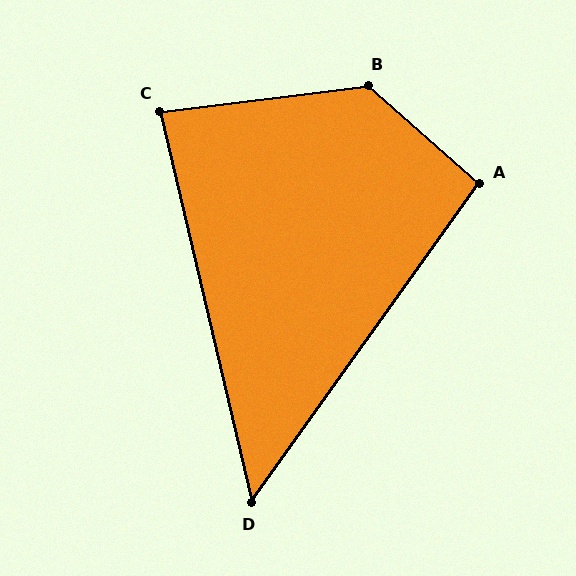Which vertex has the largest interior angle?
B, at approximately 131 degrees.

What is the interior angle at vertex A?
Approximately 96 degrees (obtuse).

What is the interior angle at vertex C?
Approximately 84 degrees (acute).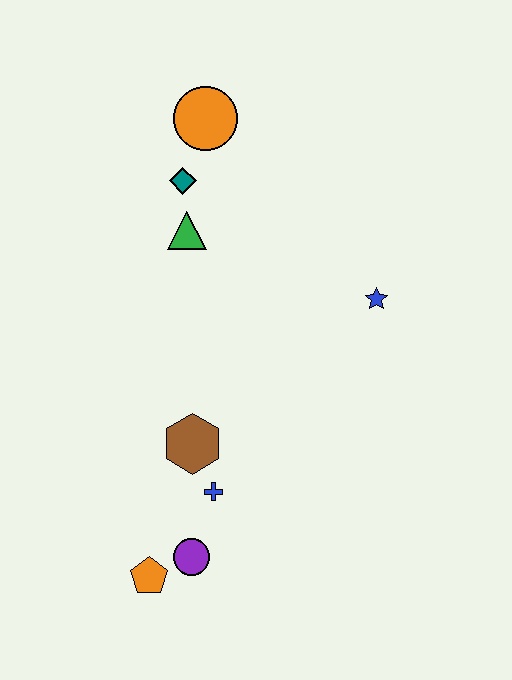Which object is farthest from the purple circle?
The orange circle is farthest from the purple circle.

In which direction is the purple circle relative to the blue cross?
The purple circle is below the blue cross.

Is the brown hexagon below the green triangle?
Yes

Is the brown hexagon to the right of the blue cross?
No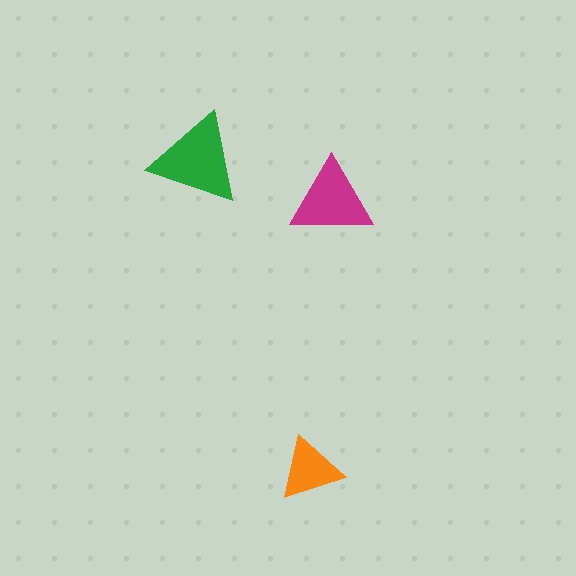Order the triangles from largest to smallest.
the green one, the magenta one, the orange one.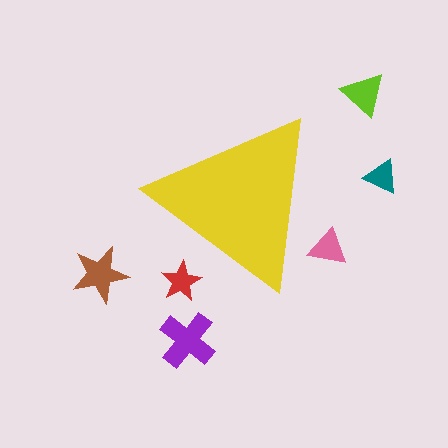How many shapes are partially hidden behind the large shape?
2 shapes are partially hidden.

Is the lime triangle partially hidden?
No, the lime triangle is fully visible.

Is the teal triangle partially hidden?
No, the teal triangle is fully visible.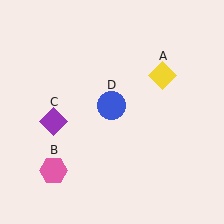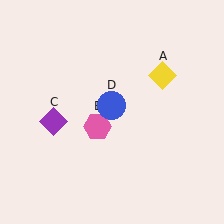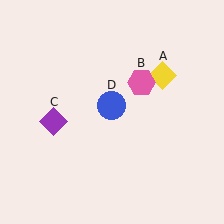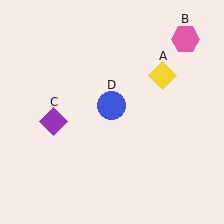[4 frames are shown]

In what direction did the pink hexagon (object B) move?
The pink hexagon (object B) moved up and to the right.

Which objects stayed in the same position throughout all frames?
Yellow diamond (object A) and purple diamond (object C) and blue circle (object D) remained stationary.